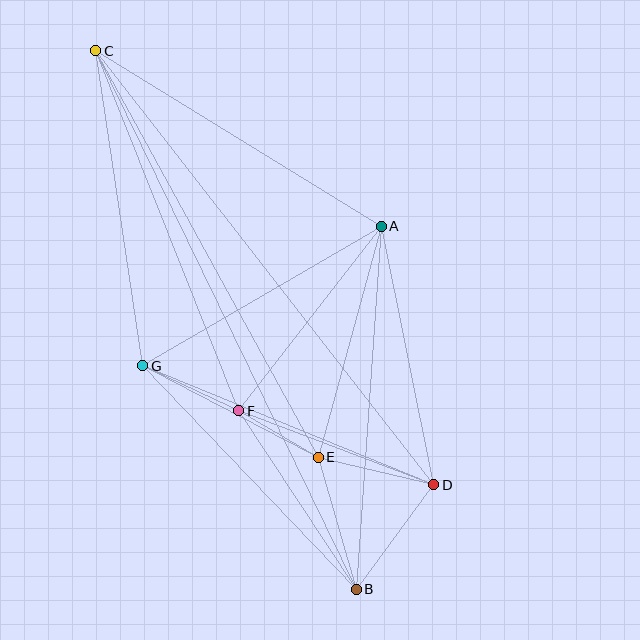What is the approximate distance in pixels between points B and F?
The distance between B and F is approximately 214 pixels.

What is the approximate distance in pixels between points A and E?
The distance between A and E is approximately 240 pixels.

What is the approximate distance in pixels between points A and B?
The distance between A and B is approximately 364 pixels.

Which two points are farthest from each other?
Points B and C are farthest from each other.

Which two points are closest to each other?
Points E and F are closest to each other.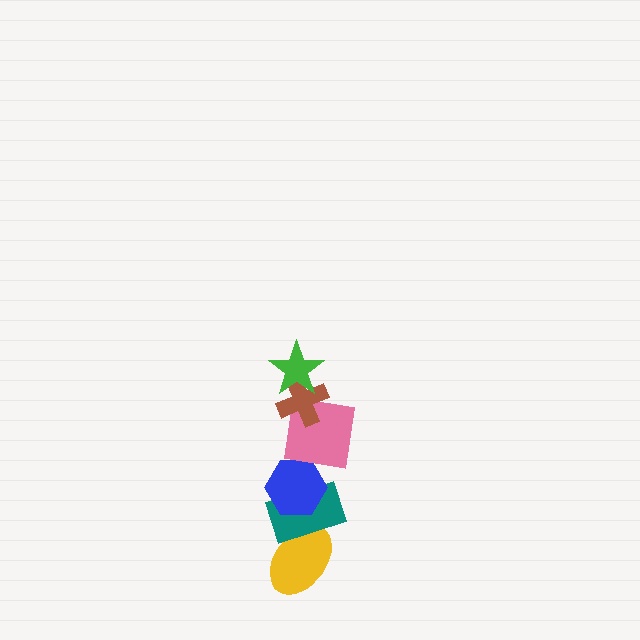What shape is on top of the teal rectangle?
The blue hexagon is on top of the teal rectangle.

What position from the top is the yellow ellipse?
The yellow ellipse is 6th from the top.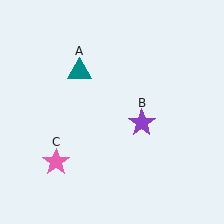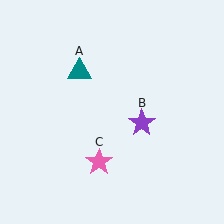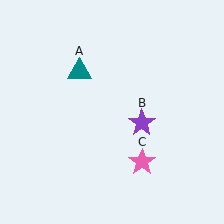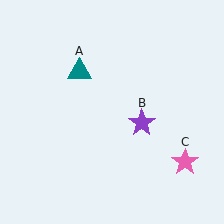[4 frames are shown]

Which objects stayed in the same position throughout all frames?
Teal triangle (object A) and purple star (object B) remained stationary.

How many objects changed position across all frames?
1 object changed position: pink star (object C).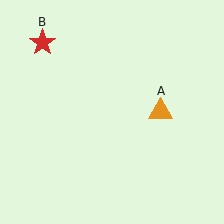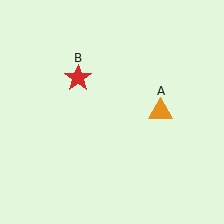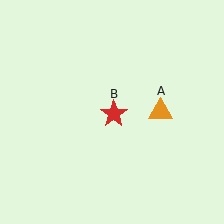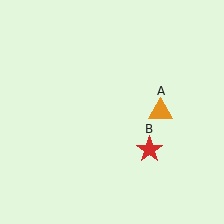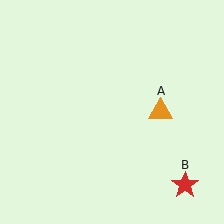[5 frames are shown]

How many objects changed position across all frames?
1 object changed position: red star (object B).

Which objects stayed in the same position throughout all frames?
Orange triangle (object A) remained stationary.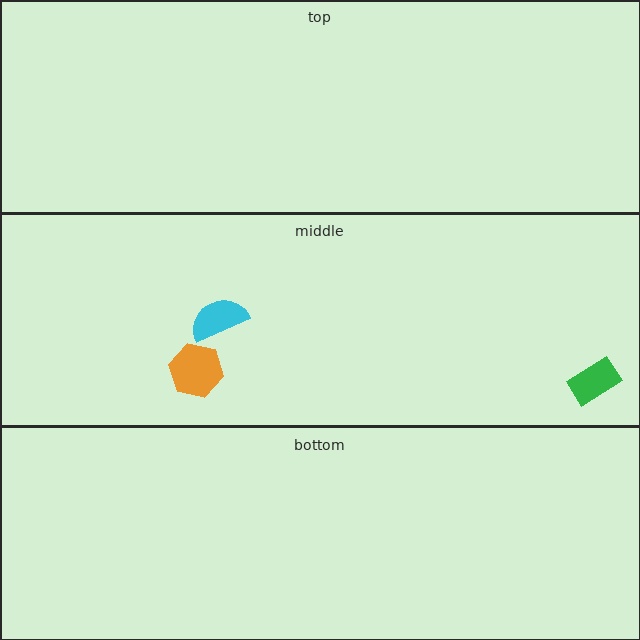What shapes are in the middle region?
The orange hexagon, the cyan semicircle, the green rectangle.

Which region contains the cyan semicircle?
The middle region.